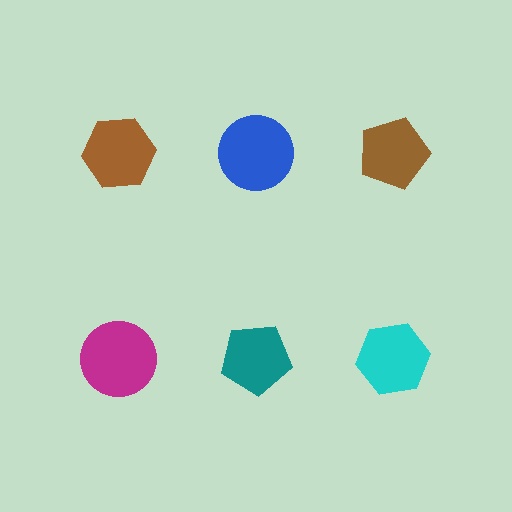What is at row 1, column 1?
A brown hexagon.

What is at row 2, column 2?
A teal pentagon.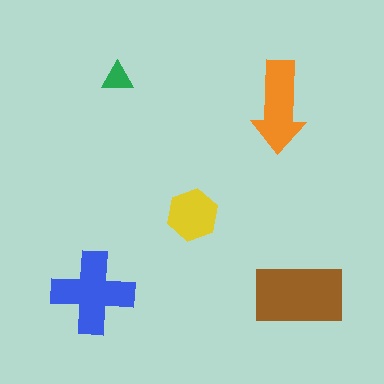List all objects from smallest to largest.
The green triangle, the yellow hexagon, the orange arrow, the blue cross, the brown rectangle.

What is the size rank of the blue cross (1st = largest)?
2nd.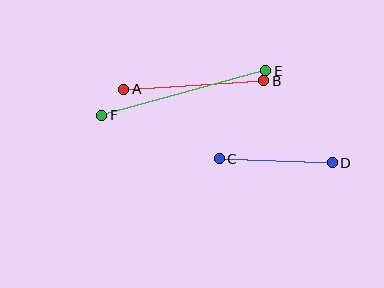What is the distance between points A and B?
The distance is approximately 140 pixels.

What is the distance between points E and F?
The distance is approximately 170 pixels.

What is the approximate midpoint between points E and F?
The midpoint is at approximately (184, 93) pixels.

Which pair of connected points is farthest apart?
Points E and F are farthest apart.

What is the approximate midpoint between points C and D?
The midpoint is at approximately (276, 161) pixels.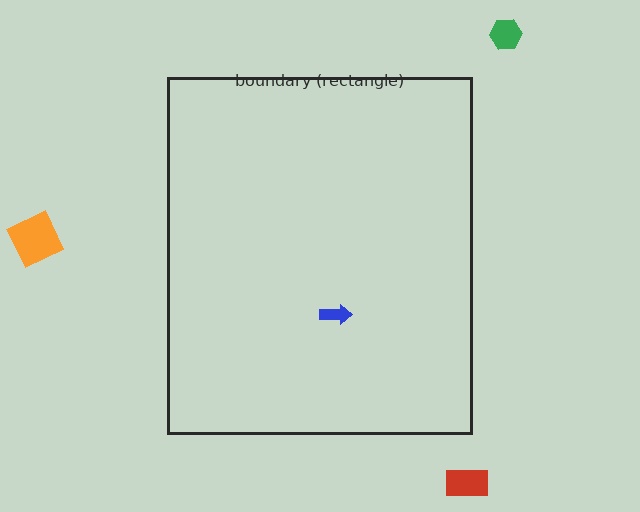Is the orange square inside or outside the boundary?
Outside.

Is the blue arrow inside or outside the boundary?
Inside.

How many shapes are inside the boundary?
1 inside, 3 outside.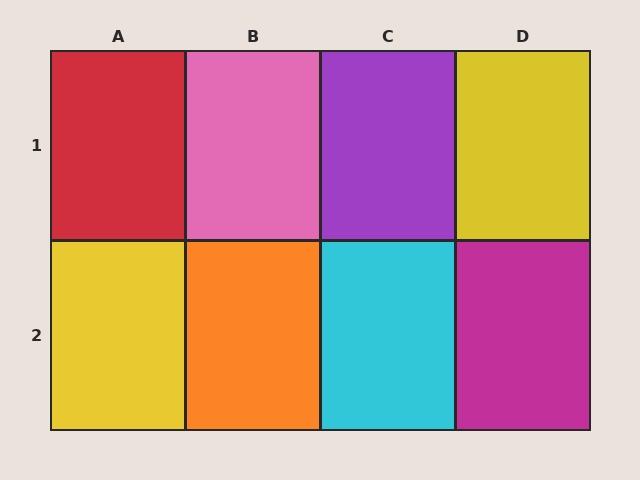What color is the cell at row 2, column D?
Magenta.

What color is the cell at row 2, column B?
Orange.